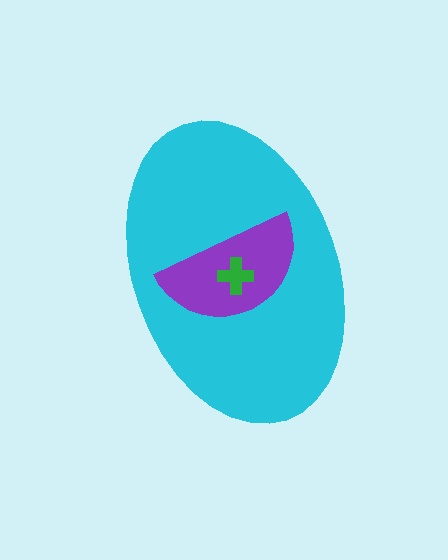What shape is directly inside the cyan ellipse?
The purple semicircle.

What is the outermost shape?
The cyan ellipse.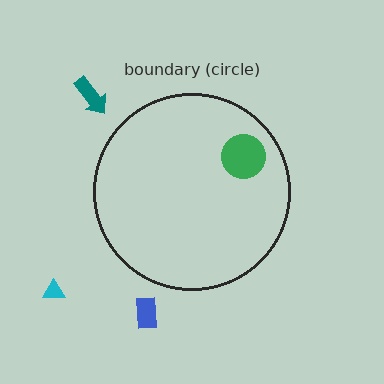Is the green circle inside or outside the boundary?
Inside.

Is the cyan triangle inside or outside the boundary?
Outside.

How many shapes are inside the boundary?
1 inside, 3 outside.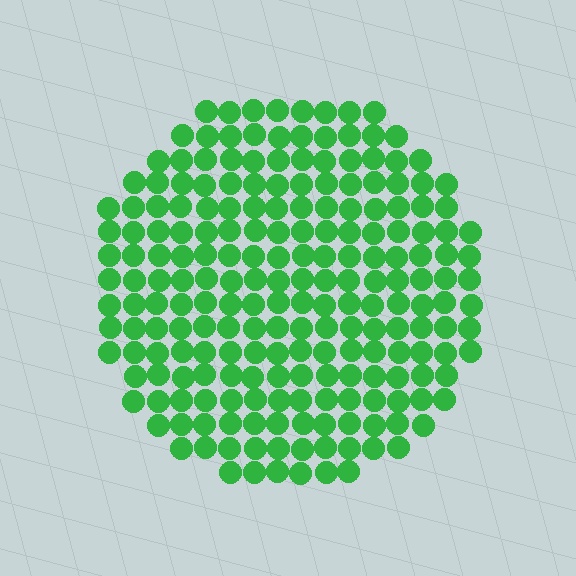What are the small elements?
The small elements are circles.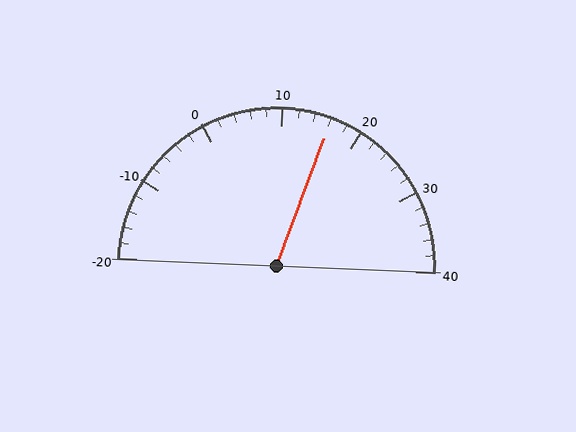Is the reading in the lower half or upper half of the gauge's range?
The reading is in the upper half of the range (-20 to 40).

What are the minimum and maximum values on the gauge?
The gauge ranges from -20 to 40.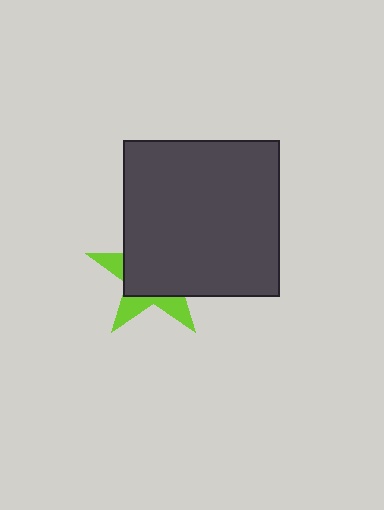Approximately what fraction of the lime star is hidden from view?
Roughly 68% of the lime star is hidden behind the dark gray square.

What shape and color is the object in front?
The object in front is a dark gray square.